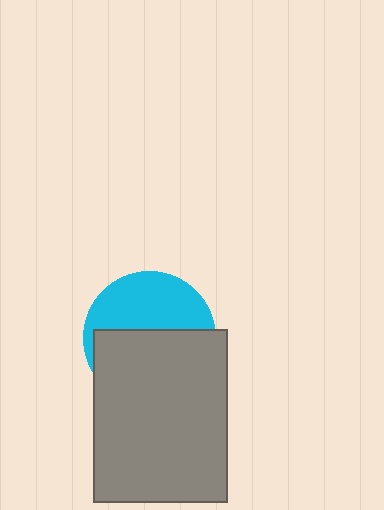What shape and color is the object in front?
The object in front is a gray rectangle.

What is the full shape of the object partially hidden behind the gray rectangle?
The partially hidden object is a cyan circle.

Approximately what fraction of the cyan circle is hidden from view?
Roughly 56% of the cyan circle is hidden behind the gray rectangle.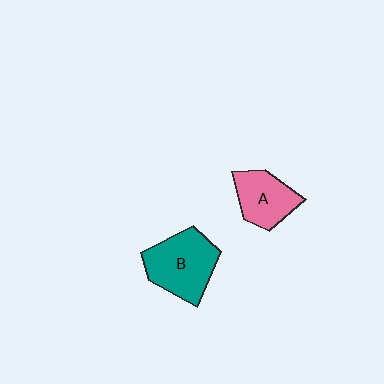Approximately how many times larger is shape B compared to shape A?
Approximately 1.4 times.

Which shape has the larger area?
Shape B (teal).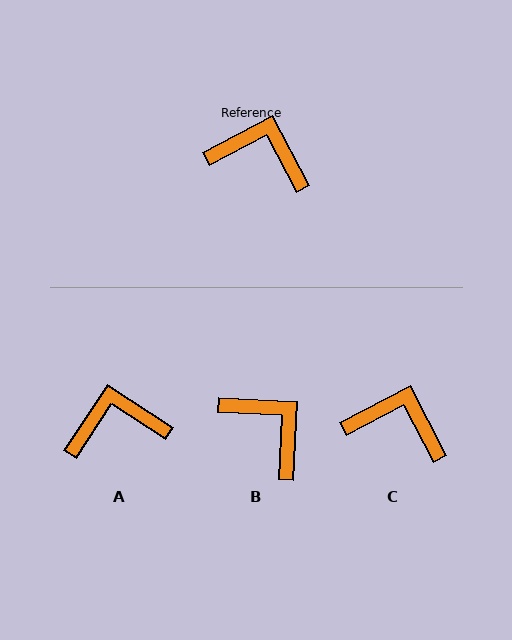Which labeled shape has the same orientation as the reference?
C.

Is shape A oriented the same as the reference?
No, it is off by about 29 degrees.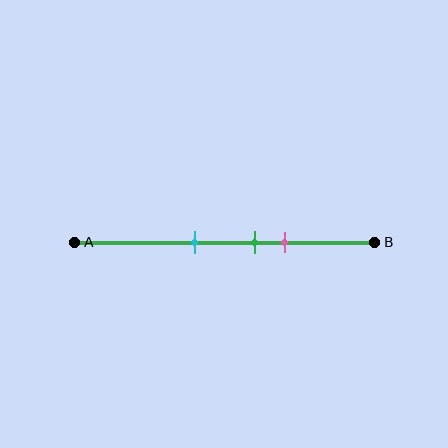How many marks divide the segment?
There are 3 marks dividing the segment.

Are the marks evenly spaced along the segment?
Yes, the marks are approximately evenly spaced.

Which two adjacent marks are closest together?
The green and pink marks are the closest adjacent pair.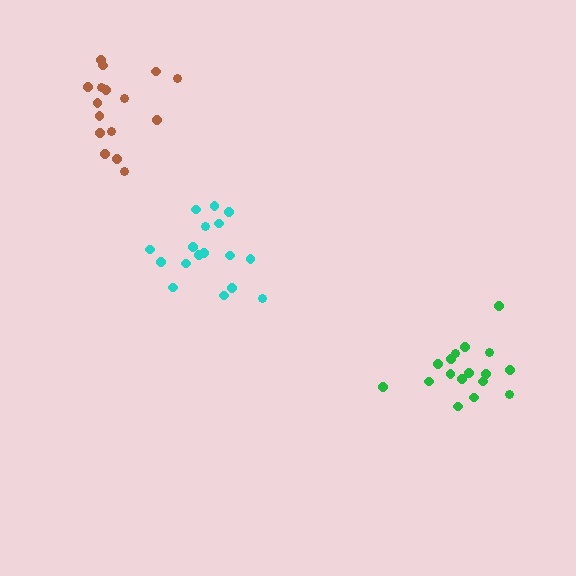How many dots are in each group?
Group 1: 17 dots, Group 2: 17 dots, Group 3: 16 dots (50 total).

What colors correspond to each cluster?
The clusters are colored: green, cyan, brown.